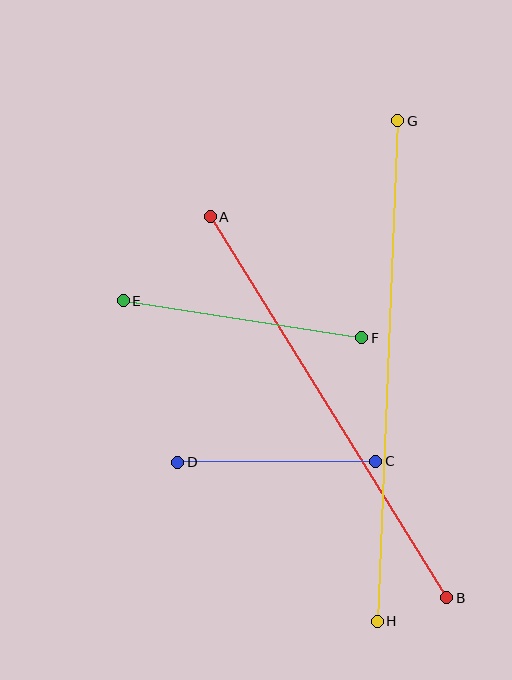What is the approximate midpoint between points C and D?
The midpoint is at approximately (277, 462) pixels.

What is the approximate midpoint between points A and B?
The midpoint is at approximately (329, 407) pixels.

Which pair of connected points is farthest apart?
Points G and H are farthest apart.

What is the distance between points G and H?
The distance is approximately 501 pixels.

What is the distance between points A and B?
The distance is approximately 448 pixels.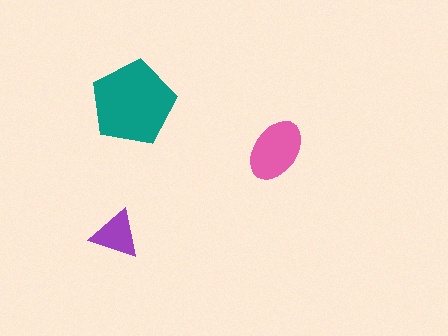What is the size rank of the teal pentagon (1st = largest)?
1st.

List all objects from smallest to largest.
The purple triangle, the pink ellipse, the teal pentagon.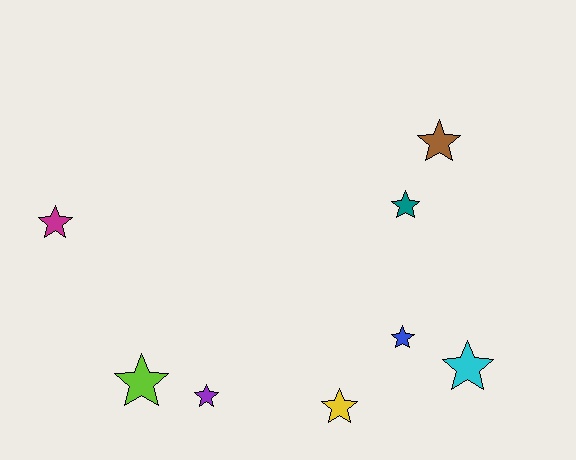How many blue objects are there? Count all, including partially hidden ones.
There is 1 blue object.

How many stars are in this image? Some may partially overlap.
There are 8 stars.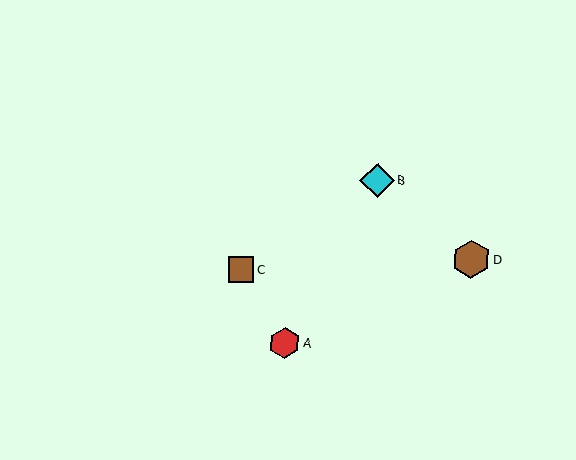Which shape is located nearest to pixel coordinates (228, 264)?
The brown square (labeled C) at (241, 270) is nearest to that location.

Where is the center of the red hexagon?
The center of the red hexagon is at (285, 343).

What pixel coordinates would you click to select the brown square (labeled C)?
Click at (241, 270) to select the brown square C.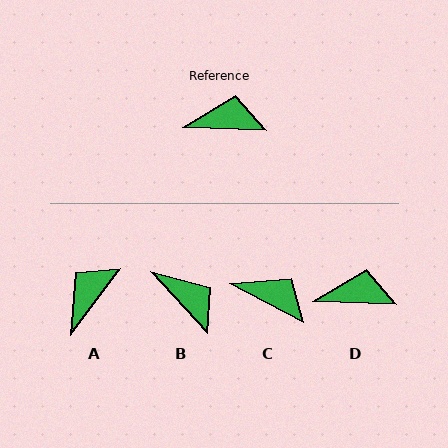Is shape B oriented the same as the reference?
No, it is off by about 45 degrees.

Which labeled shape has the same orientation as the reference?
D.